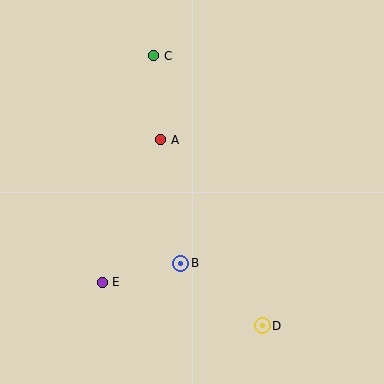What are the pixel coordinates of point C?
Point C is at (154, 56).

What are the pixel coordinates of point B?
Point B is at (181, 264).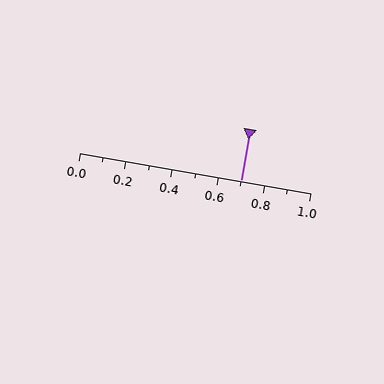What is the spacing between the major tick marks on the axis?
The major ticks are spaced 0.2 apart.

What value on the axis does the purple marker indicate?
The marker indicates approximately 0.7.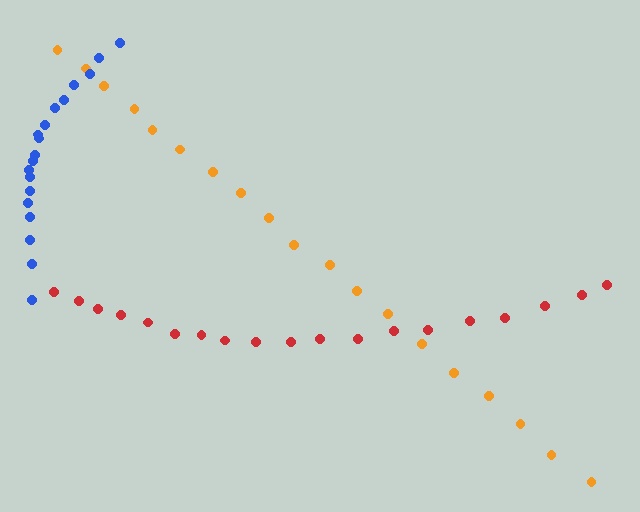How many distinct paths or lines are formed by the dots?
There are 3 distinct paths.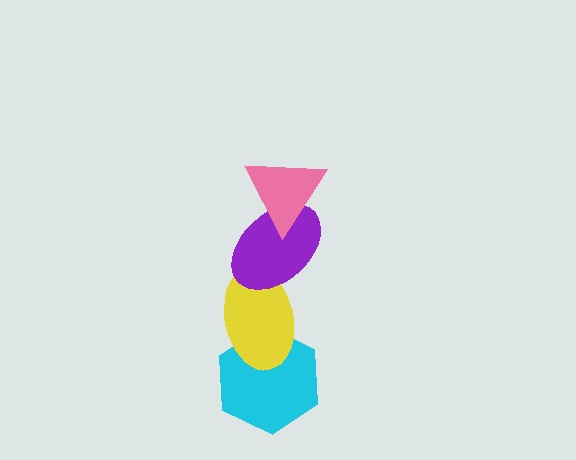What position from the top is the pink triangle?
The pink triangle is 1st from the top.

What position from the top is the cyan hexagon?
The cyan hexagon is 4th from the top.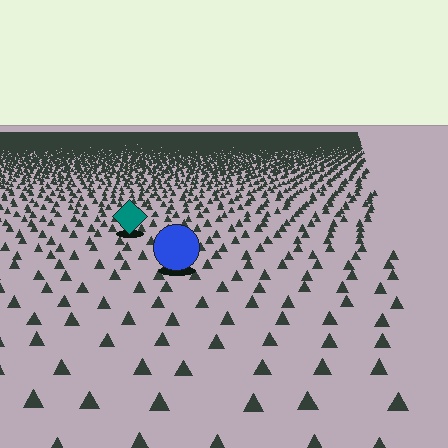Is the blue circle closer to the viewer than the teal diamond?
Yes. The blue circle is closer — you can tell from the texture gradient: the ground texture is coarser near it.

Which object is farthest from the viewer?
The teal diamond is farthest from the viewer. It appears smaller and the ground texture around it is denser.